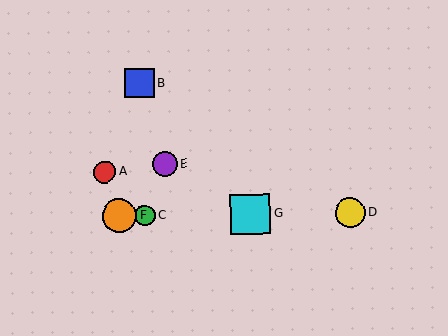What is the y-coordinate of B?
Object B is at y≈83.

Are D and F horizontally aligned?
Yes, both are at y≈213.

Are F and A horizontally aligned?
No, F is at y≈216 and A is at y≈172.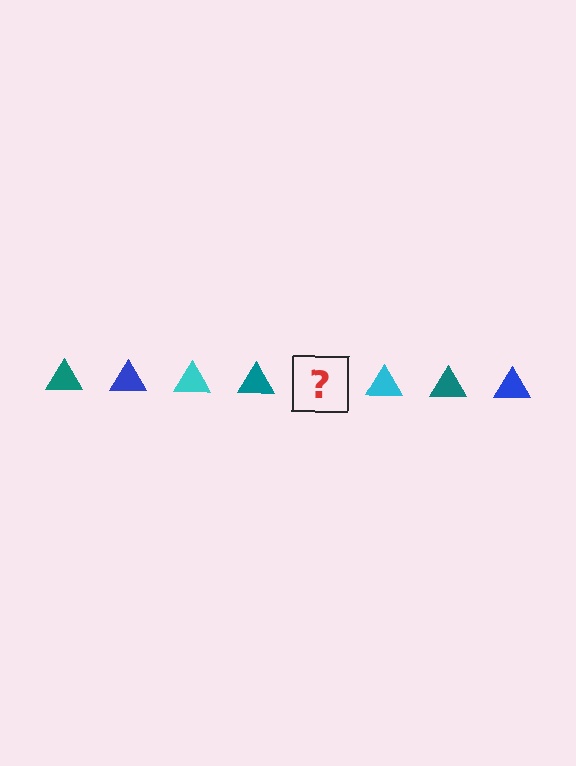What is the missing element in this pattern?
The missing element is a blue triangle.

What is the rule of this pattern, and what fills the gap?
The rule is that the pattern cycles through teal, blue, cyan triangles. The gap should be filled with a blue triangle.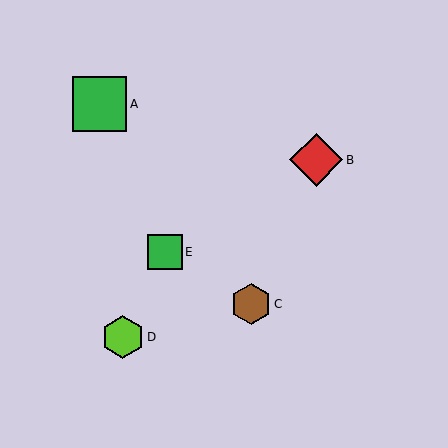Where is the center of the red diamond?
The center of the red diamond is at (316, 160).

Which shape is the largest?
The green square (labeled A) is the largest.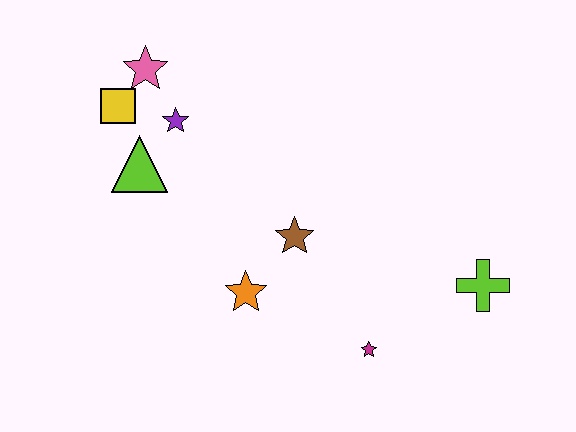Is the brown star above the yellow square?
No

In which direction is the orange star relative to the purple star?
The orange star is below the purple star.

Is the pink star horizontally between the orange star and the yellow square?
Yes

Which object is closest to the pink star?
The yellow square is closest to the pink star.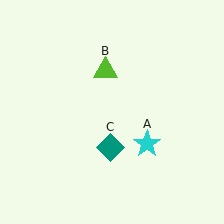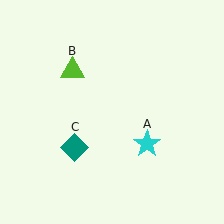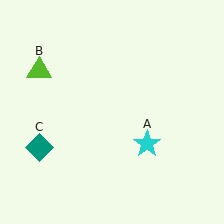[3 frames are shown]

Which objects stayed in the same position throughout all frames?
Cyan star (object A) remained stationary.